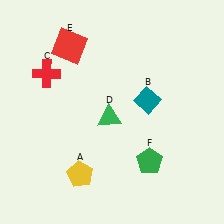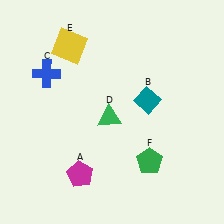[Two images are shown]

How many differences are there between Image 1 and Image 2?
There are 3 differences between the two images.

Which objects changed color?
A changed from yellow to magenta. C changed from red to blue. E changed from red to yellow.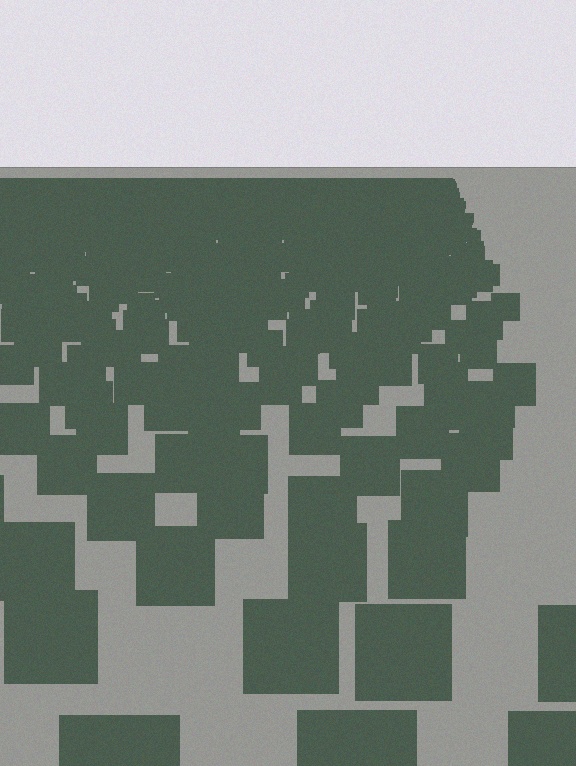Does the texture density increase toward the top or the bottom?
Density increases toward the top.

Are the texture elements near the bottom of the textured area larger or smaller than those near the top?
Larger. Near the bottom, elements are closer to the viewer and appear at a bigger on-screen size.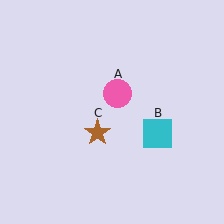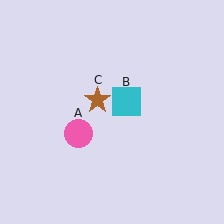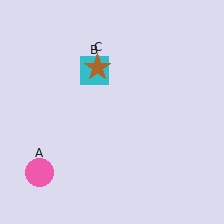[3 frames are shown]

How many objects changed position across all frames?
3 objects changed position: pink circle (object A), cyan square (object B), brown star (object C).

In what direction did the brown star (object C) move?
The brown star (object C) moved up.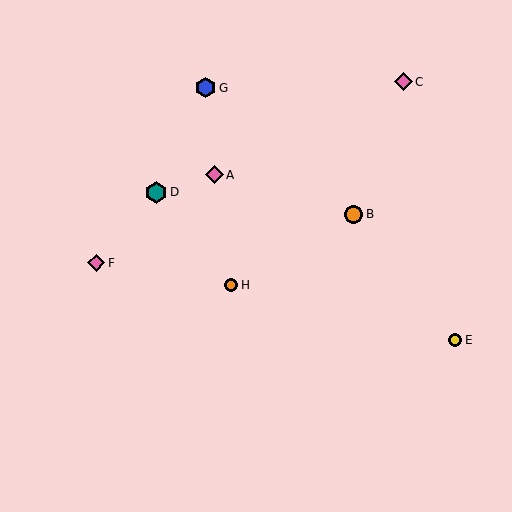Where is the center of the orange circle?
The center of the orange circle is at (354, 214).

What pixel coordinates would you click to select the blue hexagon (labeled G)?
Click at (206, 88) to select the blue hexagon G.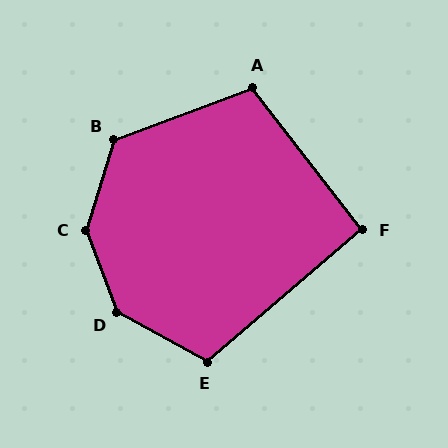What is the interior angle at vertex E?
Approximately 111 degrees (obtuse).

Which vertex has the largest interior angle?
C, at approximately 142 degrees.